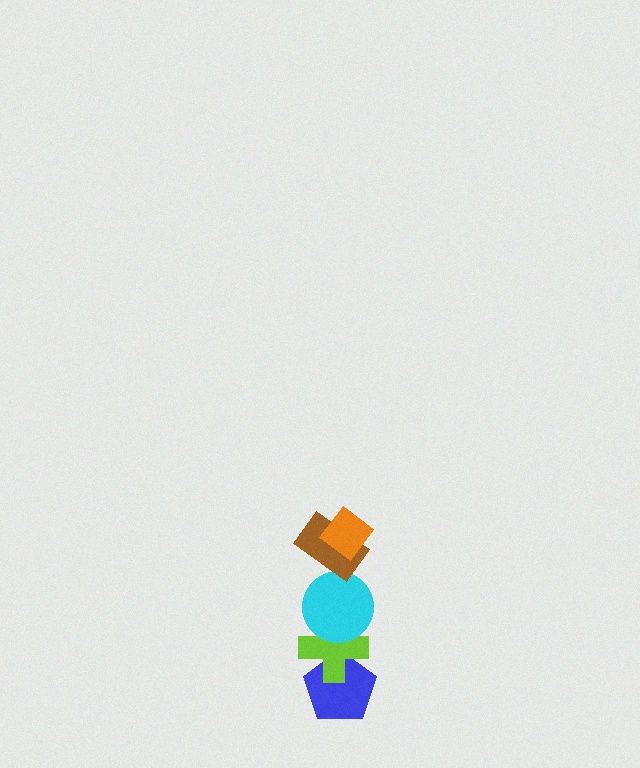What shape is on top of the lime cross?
The cyan circle is on top of the lime cross.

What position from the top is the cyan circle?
The cyan circle is 3rd from the top.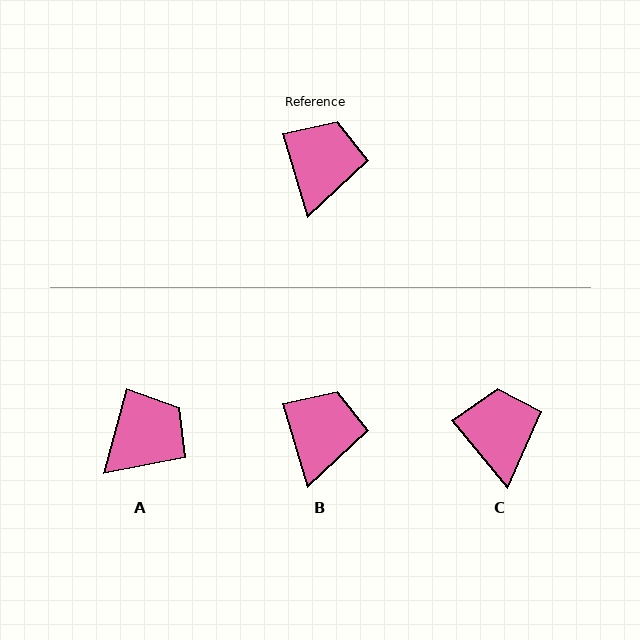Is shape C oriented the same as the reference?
No, it is off by about 23 degrees.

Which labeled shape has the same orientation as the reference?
B.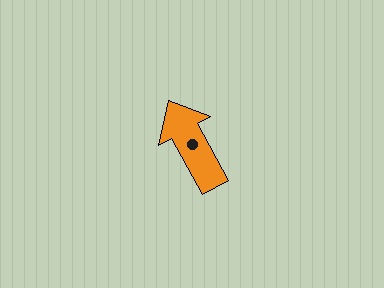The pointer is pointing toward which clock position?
Roughly 11 o'clock.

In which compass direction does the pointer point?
Northwest.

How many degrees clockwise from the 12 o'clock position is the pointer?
Approximately 331 degrees.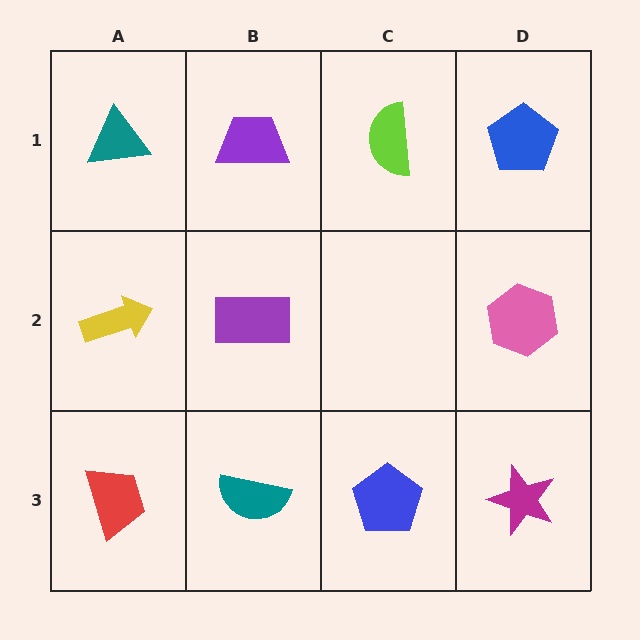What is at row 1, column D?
A blue pentagon.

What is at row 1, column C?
A lime semicircle.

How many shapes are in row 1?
4 shapes.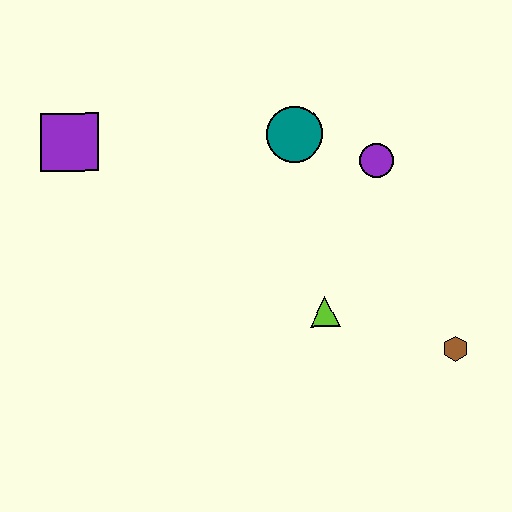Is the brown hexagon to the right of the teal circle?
Yes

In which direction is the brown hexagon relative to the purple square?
The brown hexagon is to the right of the purple square.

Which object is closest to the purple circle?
The teal circle is closest to the purple circle.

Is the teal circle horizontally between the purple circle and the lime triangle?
No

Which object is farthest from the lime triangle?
The purple square is farthest from the lime triangle.